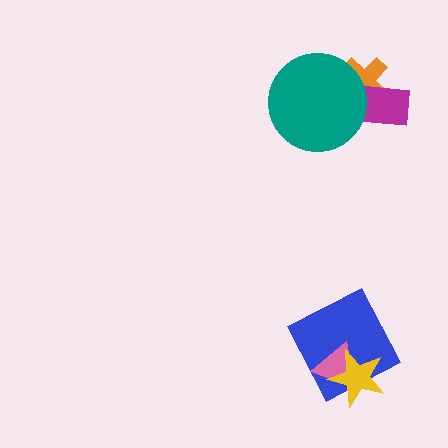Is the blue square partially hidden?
Yes, it is partially covered by another shape.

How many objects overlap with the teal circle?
2 objects overlap with the teal circle.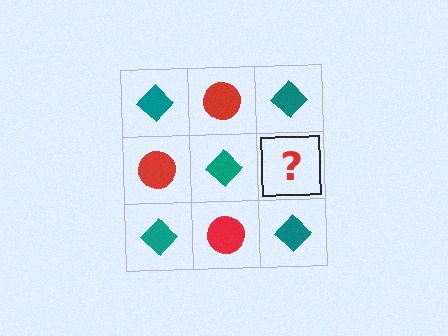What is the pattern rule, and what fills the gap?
The rule is that it alternates teal diamond and red circle in a checkerboard pattern. The gap should be filled with a red circle.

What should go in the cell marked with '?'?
The missing cell should contain a red circle.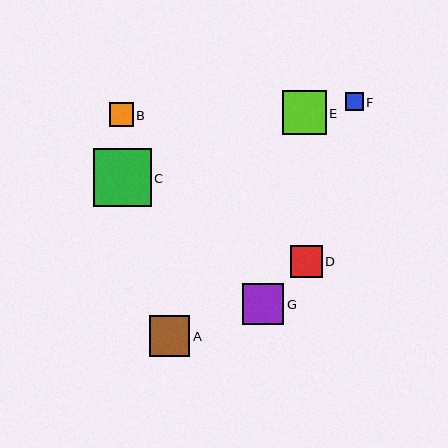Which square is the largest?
Square C is the largest with a size of approximately 58 pixels.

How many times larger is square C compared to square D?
Square C is approximately 1.8 times the size of square D.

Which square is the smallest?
Square F is the smallest with a size of approximately 18 pixels.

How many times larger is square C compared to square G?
Square C is approximately 1.4 times the size of square G.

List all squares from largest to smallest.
From largest to smallest: C, E, G, A, D, B, F.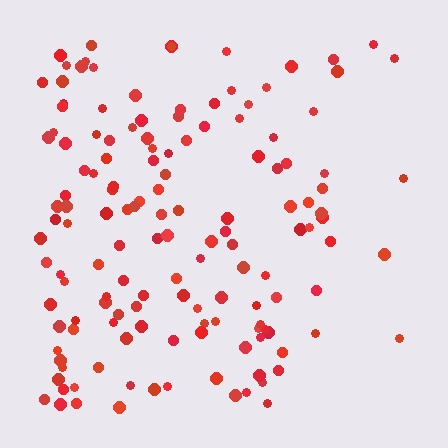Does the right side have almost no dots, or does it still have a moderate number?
Still a moderate number, just noticeably fewer than the left.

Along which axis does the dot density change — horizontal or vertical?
Horizontal.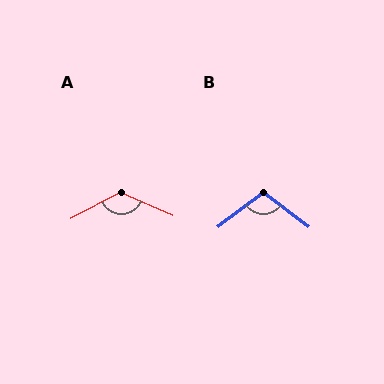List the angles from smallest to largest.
B (106°), A (129°).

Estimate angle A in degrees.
Approximately 129 degrees.